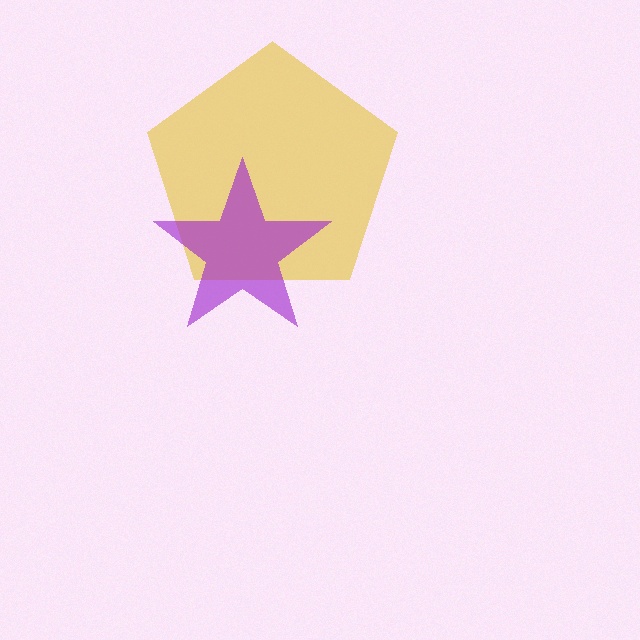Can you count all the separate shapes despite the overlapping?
Yes, there are 2 separate shapes.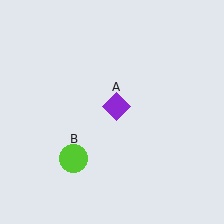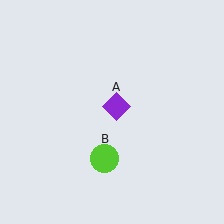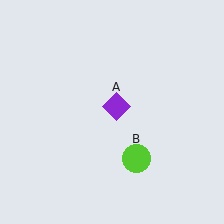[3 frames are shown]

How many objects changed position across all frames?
1 object changed position: lime circle (object B).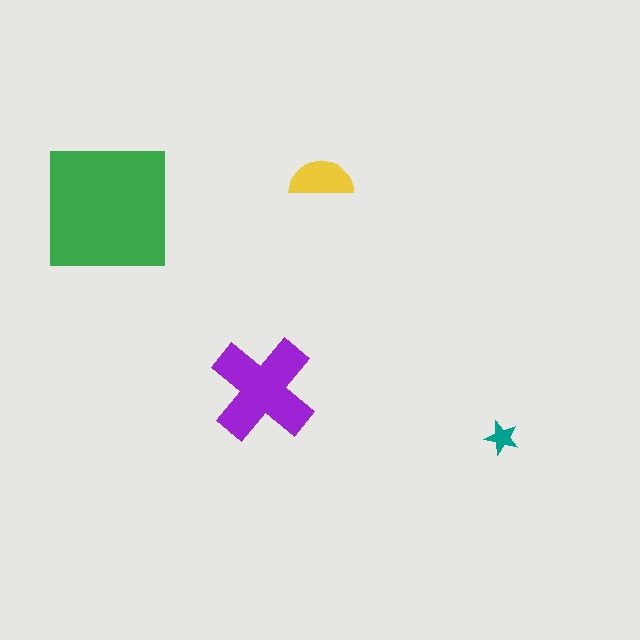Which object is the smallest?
The teal star.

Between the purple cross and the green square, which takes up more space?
The green square.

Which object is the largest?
The green square.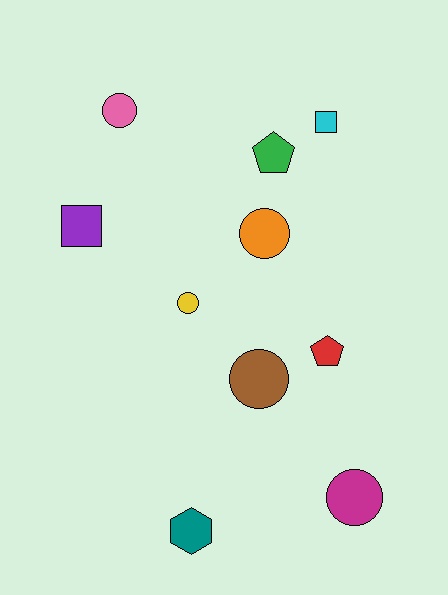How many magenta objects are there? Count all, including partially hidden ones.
There is 1 magenta object.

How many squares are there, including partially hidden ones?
There are 2 squares.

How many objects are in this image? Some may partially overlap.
There are 10 objects.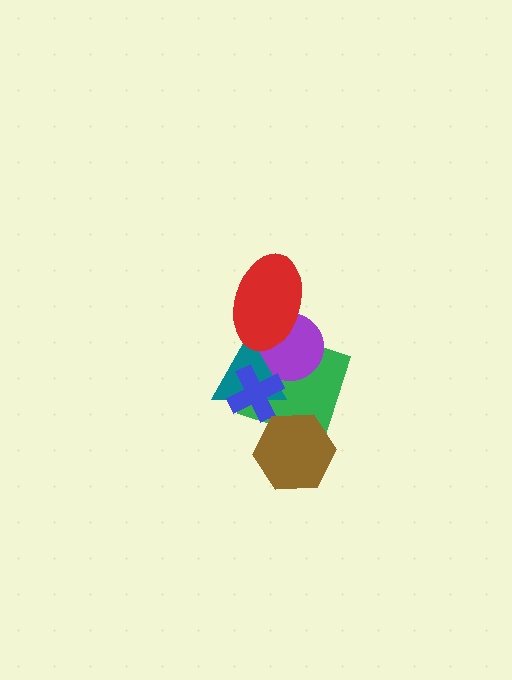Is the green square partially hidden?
Yes, it is partially covered by another shape.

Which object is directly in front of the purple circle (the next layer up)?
The teal triangle is directly in front of the purple circle.